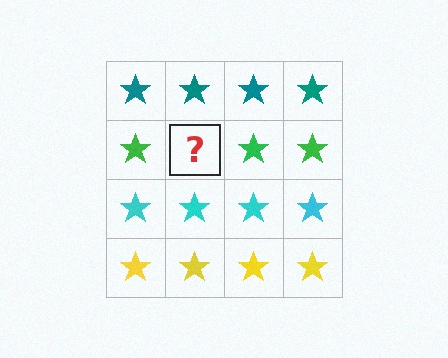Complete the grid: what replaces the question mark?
The question mark should be replaced with a green star.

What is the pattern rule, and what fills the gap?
The rule is that each row has a consistent color. The gap should be filled with a green star.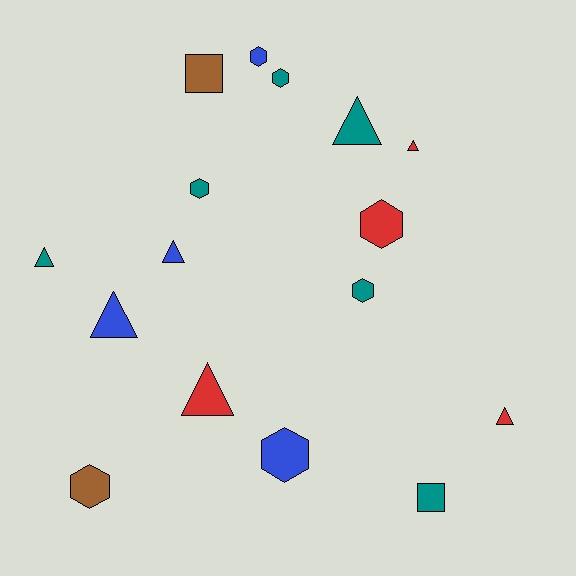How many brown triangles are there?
There are no brown triangles.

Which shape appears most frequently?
Triangle, with 7 objects.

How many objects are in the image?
There are 16 objects.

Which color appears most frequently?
Teal, with 6 objects.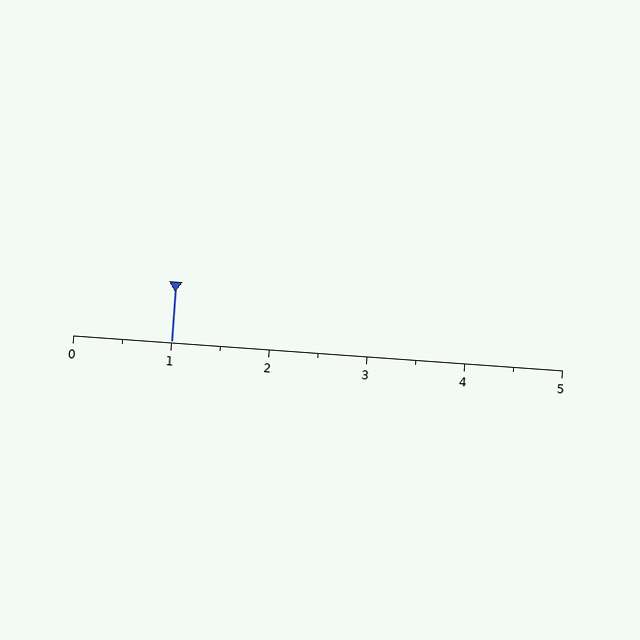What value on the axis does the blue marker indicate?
The marker indicates approximately 1.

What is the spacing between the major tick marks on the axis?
The major ticks are spaced 1 apart.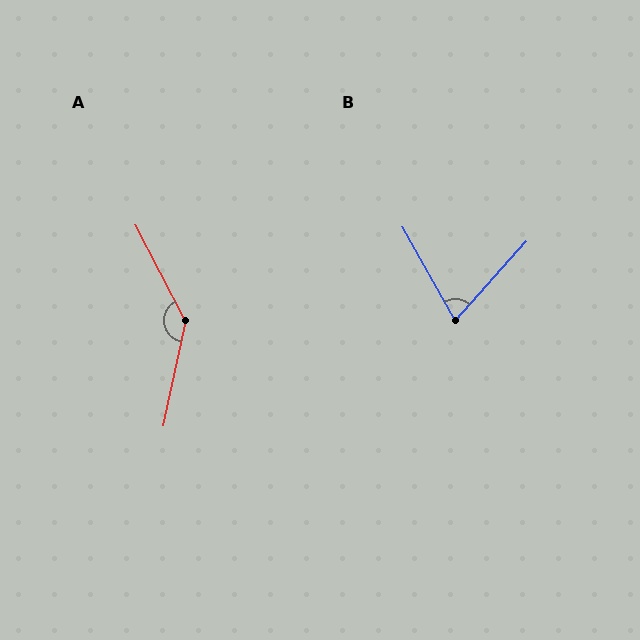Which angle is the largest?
A, at approximately 141 degrees.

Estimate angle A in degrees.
Approximately 141 degrees.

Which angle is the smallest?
B, at approximately 71 degrees.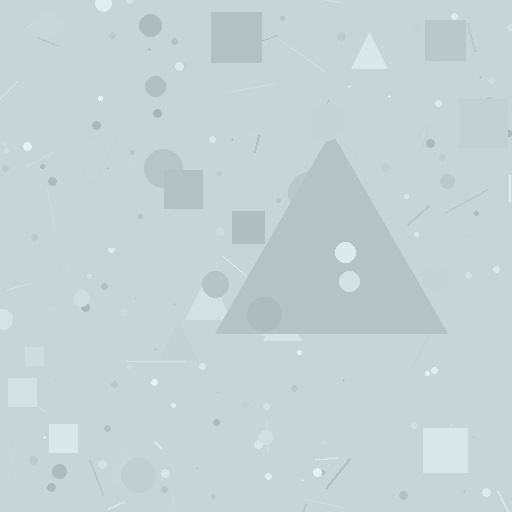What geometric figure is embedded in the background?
A triangle is embedded in the background.